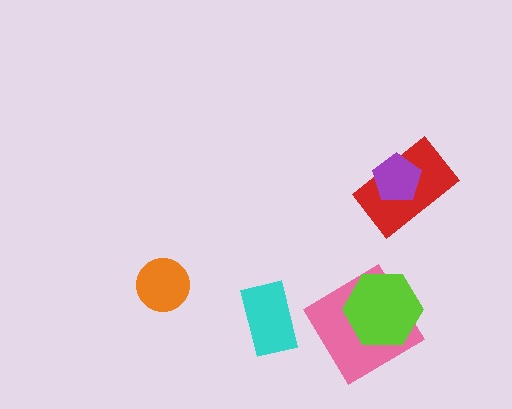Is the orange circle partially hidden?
No, no other shape covers it.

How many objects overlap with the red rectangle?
1 object overlaps with the red rectangle.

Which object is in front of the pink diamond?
The lime hexagon is in front of the pink diamond.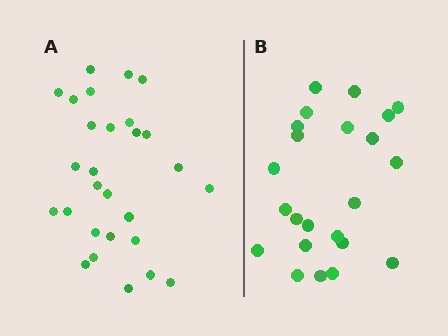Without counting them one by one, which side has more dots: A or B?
Region A (the left region) has more dots.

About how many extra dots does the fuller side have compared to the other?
Region A has about 5 more dots than region B.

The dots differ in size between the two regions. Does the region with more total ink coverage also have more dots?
No. Region B has more total ink coverage because its dots are larger, but region A actually contains more individual dots. Total area can be misleading — the number of items is what matters here.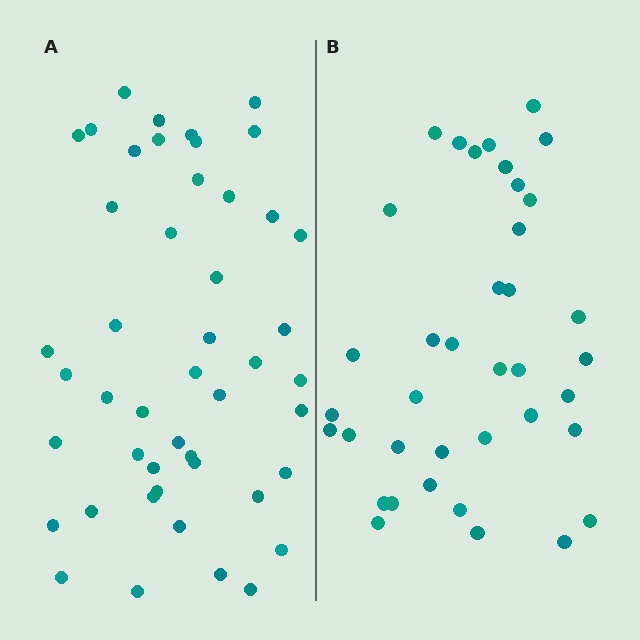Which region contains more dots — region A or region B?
Region A (the left region) has more dots.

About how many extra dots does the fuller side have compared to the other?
Region A has roughly 8 or so more dots than region B.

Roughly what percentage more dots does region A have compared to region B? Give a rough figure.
About 25% more.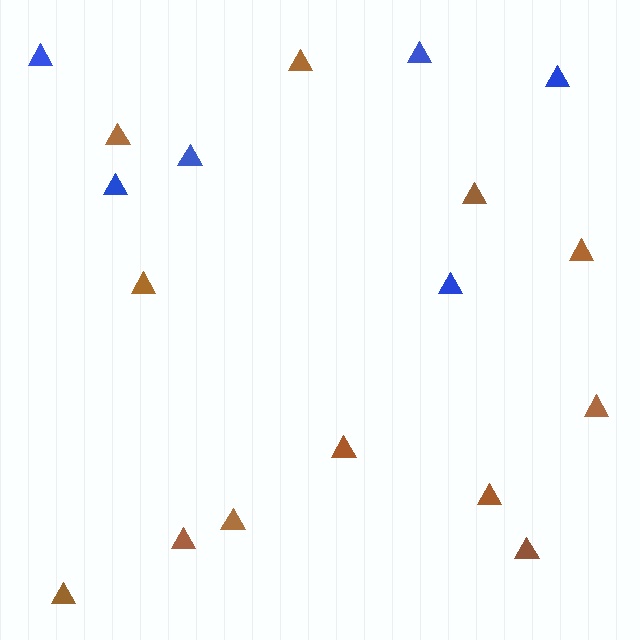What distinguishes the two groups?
There are 2 groups: one group of brown triangles (12) and one group of blue triangles (6).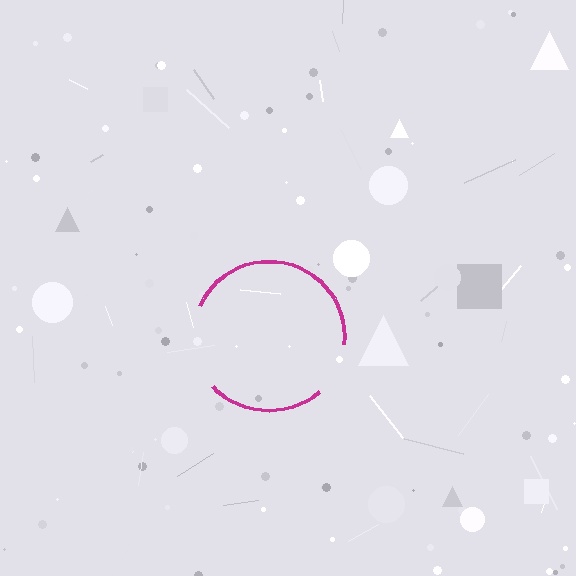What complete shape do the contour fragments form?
The contour fragments form a circle.